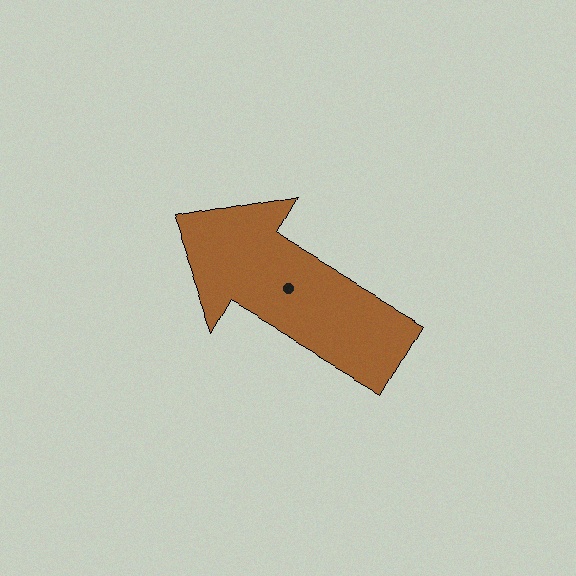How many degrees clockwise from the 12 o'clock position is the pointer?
Approximately 300 degrees.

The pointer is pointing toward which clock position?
Roughly 10 o'clock.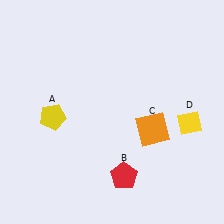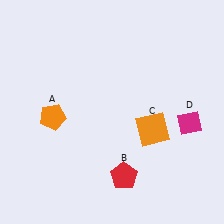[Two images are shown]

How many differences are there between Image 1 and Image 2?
There are 2 differences between the two images.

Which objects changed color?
A changed from yellow to orange. D changed from yellow to magenta.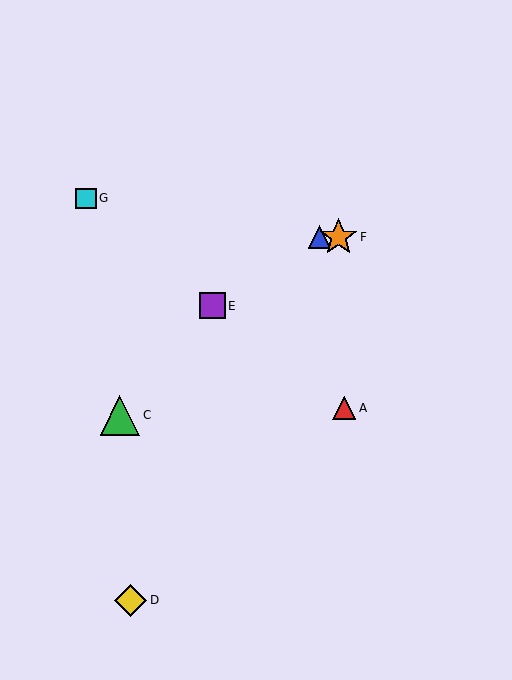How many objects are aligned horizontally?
2 objects (B, F) are aligned horizontally.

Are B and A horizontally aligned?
No, B is at y≈237 and A is at y≈408.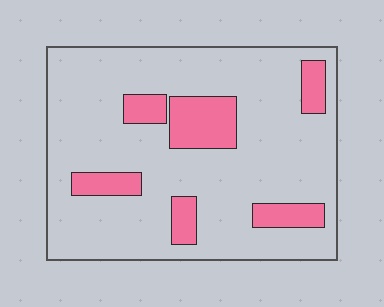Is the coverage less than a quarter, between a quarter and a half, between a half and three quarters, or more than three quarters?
Less than a quarter.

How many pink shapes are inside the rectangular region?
6.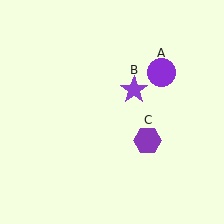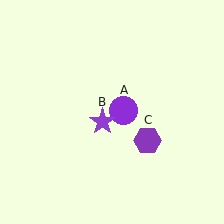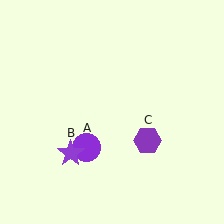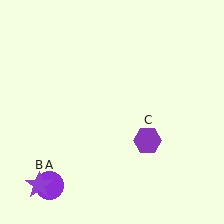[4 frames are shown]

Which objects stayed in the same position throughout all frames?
Purple hexagon (object C) remained stationary.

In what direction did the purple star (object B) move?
The purple star (object B) moved down and to the left.